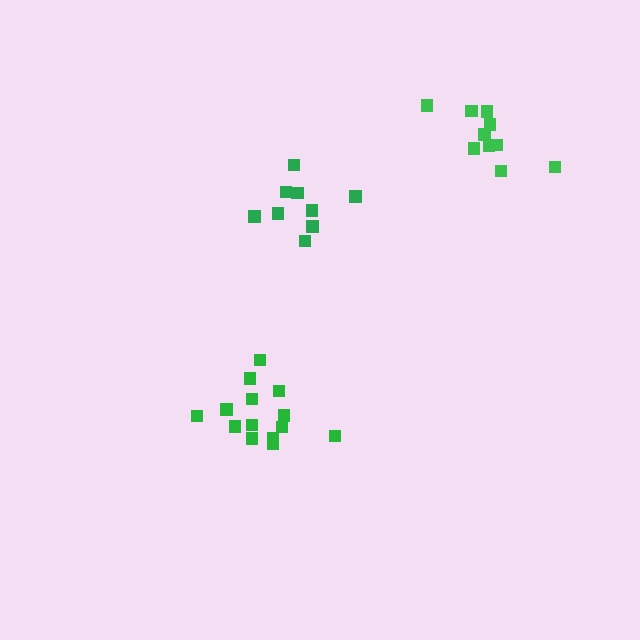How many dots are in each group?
Group 1: 10 dots, Group 2: 14 dots, Group 3: 9 dots (33 total).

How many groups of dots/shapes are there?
There are 3 groups.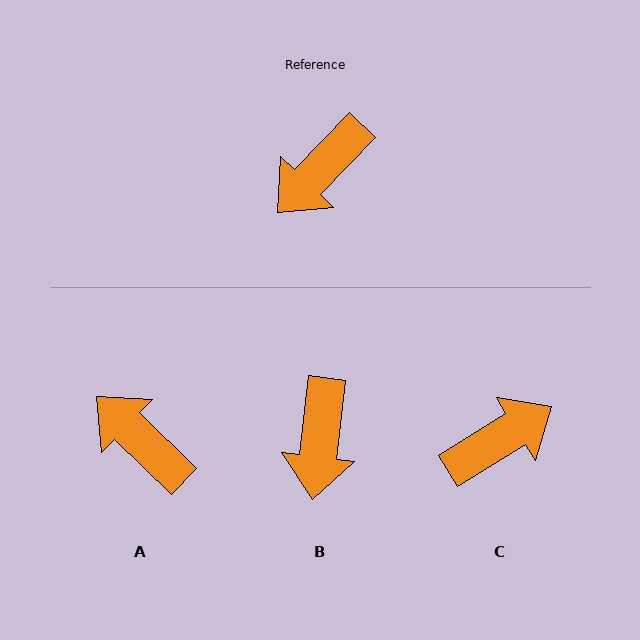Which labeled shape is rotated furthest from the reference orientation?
C, about 166 degrees away.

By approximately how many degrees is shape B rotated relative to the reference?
Approximately 37 degrees counter-clockwise.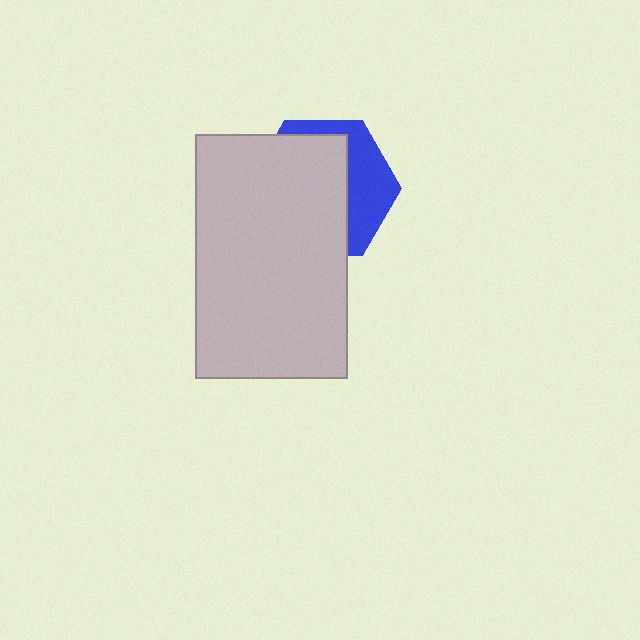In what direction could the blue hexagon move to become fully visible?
The blue hexagon could move right. That would shift it out from behind the light gray rectangle entirely.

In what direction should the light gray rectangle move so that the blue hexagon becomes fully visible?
The light gray rectangle should move left. That is the shortest direction to clear the overlap and leave the blue hexagon fully visible.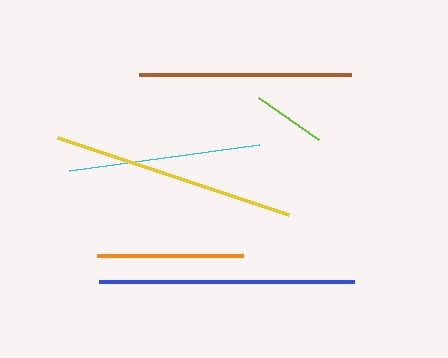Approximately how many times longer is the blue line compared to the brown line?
The blue line is approximately 1.2 times the length of the brown line.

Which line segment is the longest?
The blue line is the longest at approximately 255 pixels.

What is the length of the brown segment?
The brown segment is approximately 212 pixels long.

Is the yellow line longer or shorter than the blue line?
The blue line is longer than the yellow line.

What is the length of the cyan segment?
The cyan segment is approximately 191 pixels long.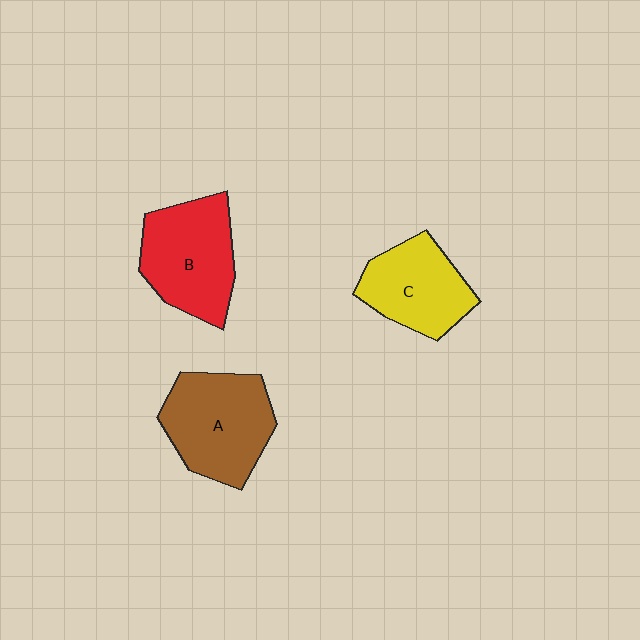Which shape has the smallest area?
Shape C (yellow).